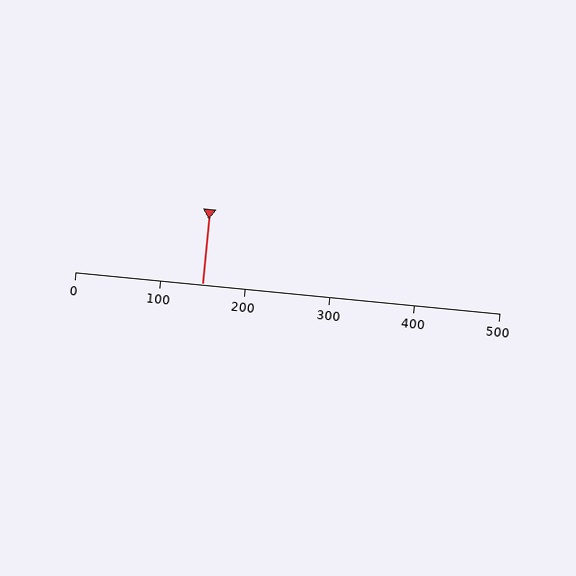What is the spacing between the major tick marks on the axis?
The major ticks are spaced 100 apart.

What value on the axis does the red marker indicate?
The marker indicates approximately 150.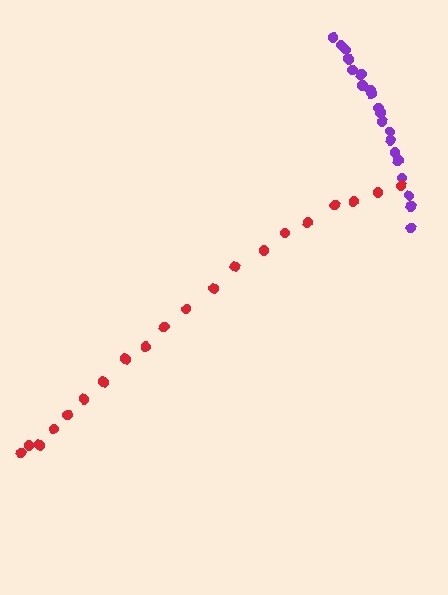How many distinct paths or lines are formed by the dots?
There are 2 distinct paths.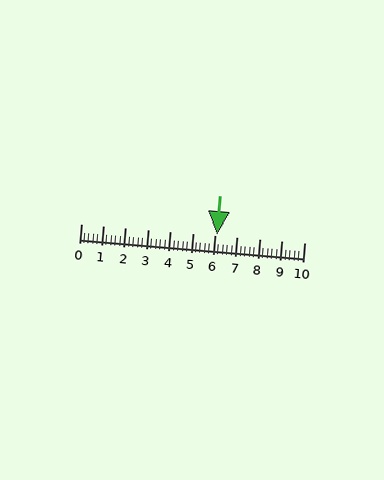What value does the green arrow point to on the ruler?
The green arrow points to approximately 6.1.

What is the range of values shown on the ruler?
The ruler shows values from 0 to 10.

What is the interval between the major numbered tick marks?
The major tick marks are spaced 1 units apart.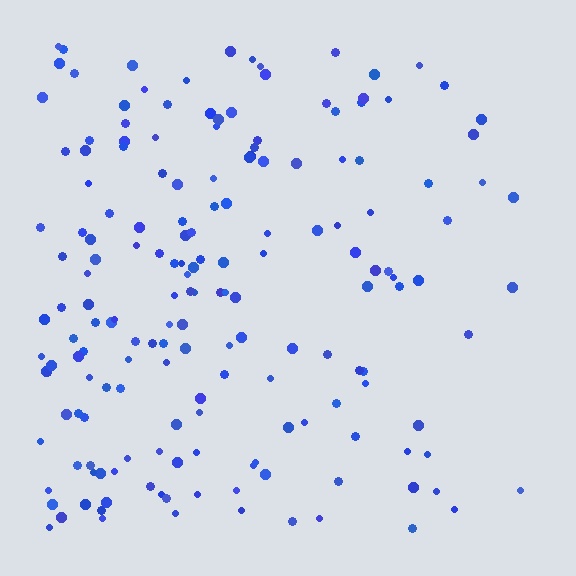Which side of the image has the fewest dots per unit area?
The right.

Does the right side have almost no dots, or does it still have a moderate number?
Still a moderate number, just noticeably fewer than the left.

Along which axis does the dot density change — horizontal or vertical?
Horizontal.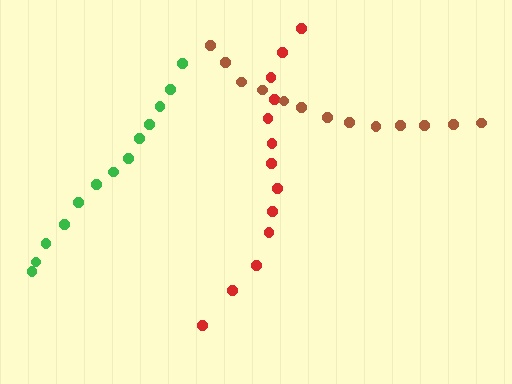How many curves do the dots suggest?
There are 3 distinct paths.